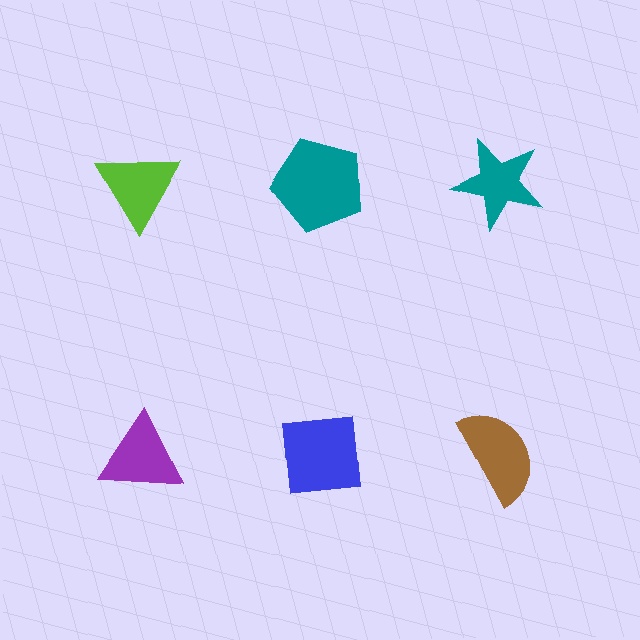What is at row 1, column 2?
A teal pentagon.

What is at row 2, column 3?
A brown semicircle.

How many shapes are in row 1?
3 shapes.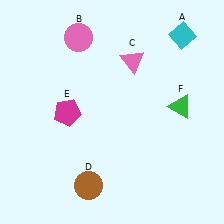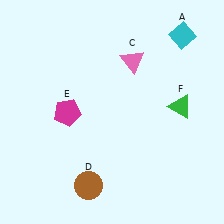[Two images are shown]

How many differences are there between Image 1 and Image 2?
There is 1 difference between the two images.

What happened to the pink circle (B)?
The pink circle (B) was removed in Image 2. It was in the top-left area of Image 1.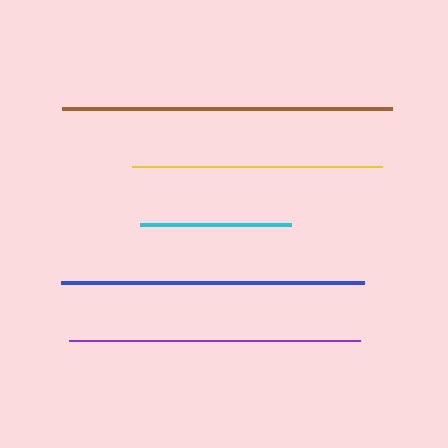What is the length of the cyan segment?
The cyan segment is approximately 151 pixels long.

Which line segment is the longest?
The brown line is the longest at approximately 330 pixels.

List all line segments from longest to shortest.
From longest to shortest: brown, blue, purple, yellow, cyan.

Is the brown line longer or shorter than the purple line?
The brown line is longer than the purple line.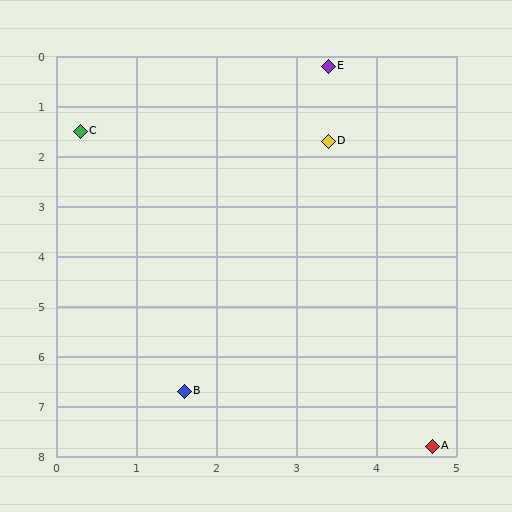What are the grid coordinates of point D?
Point D is at approximately (3.4, 1.7).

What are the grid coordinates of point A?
Point A is at approximately (4.7, 7.8).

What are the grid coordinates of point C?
Point C is at approximately (0.3, 1.5).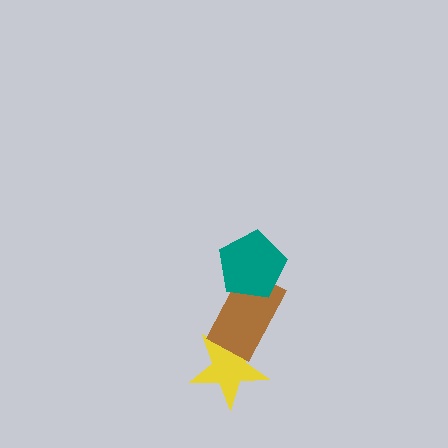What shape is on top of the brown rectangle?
The teal pentagon is on top of the brown rectangle.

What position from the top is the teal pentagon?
The teal pentagon is 1st from the top.